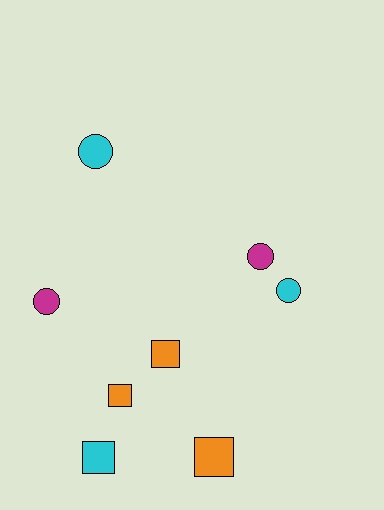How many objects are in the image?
There are 8 objects.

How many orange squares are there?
There are 3 orange squares.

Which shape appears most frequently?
Square, with 4 objects.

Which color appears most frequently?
Cyan, with 3 objects.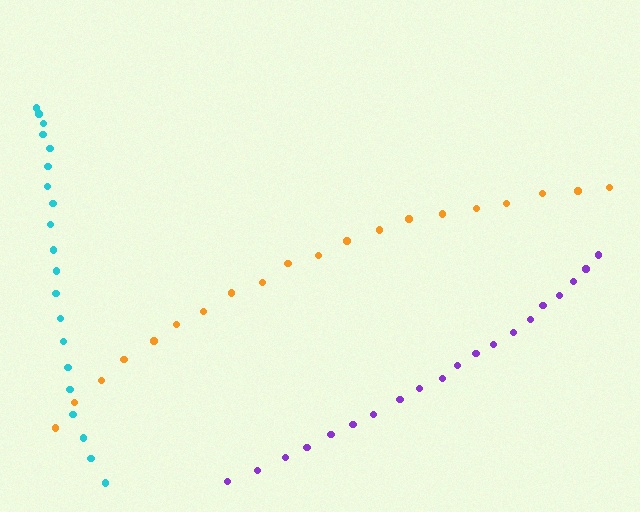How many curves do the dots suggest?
There are 3 distinct paths.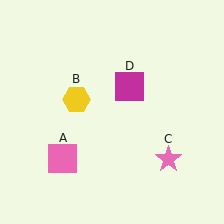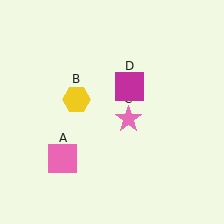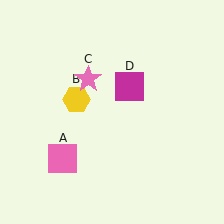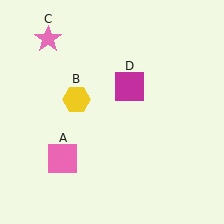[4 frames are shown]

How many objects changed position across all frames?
1 object changed position: pink star (object C).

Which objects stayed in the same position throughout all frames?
Pink square (object A) and yellow hexagon (object B) and magenta square (object D) remained stationary.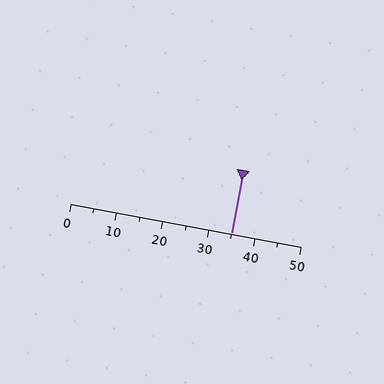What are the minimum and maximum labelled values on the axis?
The axis runs from 0 to 50.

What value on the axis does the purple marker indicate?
The marker indicates approximately 35.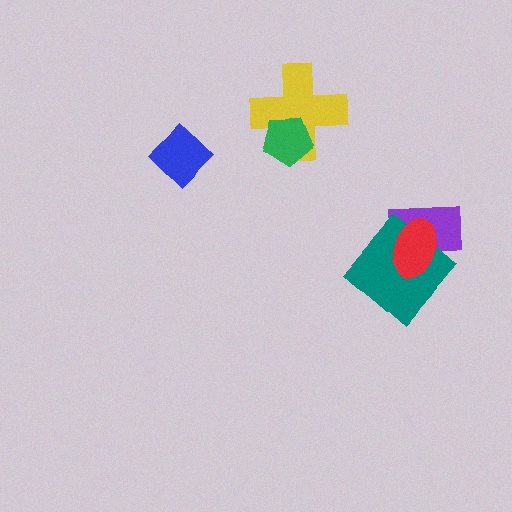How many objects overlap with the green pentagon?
1 object overlaps with the green pentagon.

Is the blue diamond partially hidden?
No, no other shape covers it.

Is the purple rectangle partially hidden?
Yes, it is partially covered by another shape.